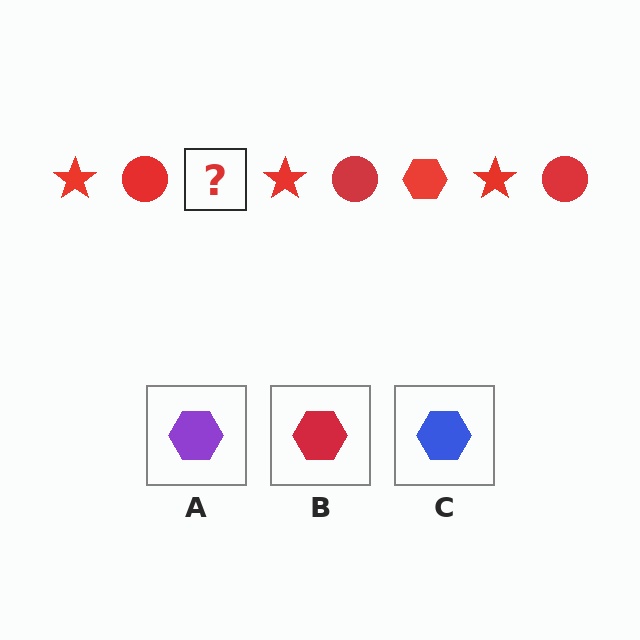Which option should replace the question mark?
Option B.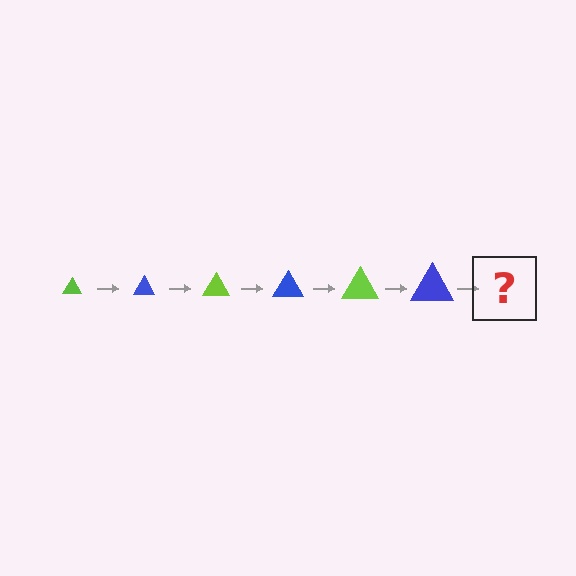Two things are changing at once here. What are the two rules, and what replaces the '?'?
The two rules are that the triangle grows larger each step and the color cycles through lime and blue. The '?' should be a lime triangle, larger than the previous one.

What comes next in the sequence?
The next element should be a lime triangle, larger than the previous one.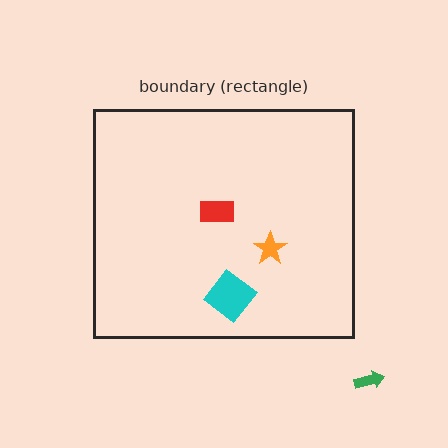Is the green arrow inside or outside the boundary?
Outside.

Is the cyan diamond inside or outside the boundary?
Inside.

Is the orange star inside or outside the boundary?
Inside.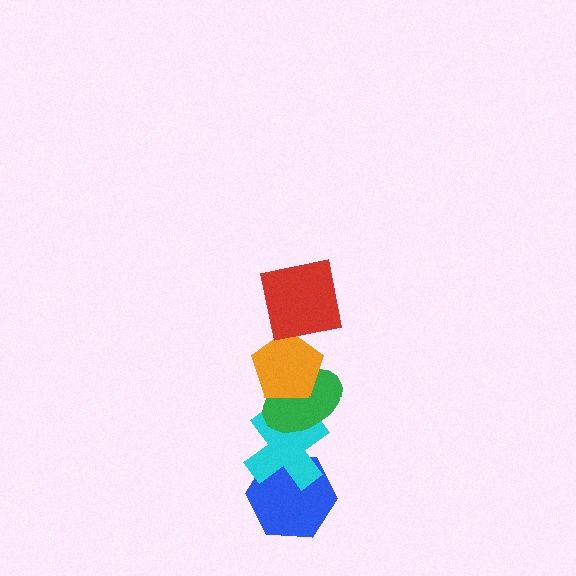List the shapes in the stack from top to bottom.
From top to bottom: the red square, the orange pentagon, the green ellipse, the cyan cross, the blue hexagon.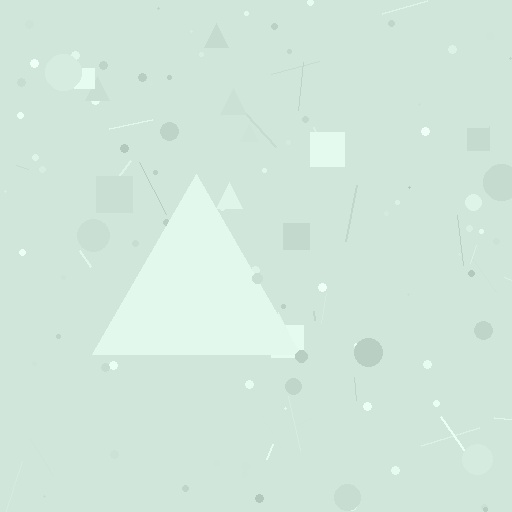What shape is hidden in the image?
A triangle is hidden in the image.